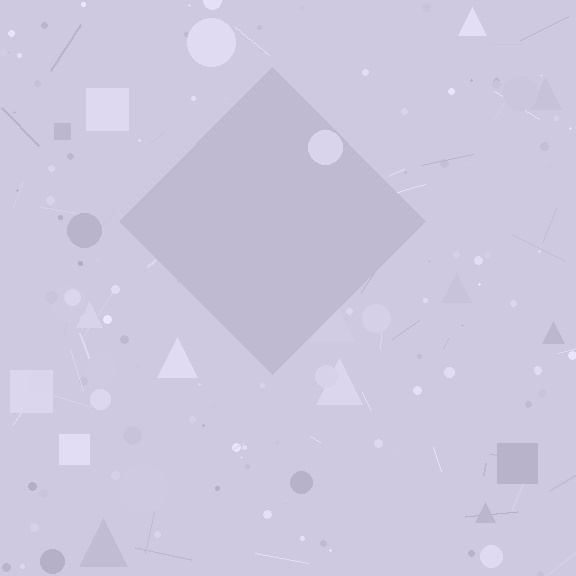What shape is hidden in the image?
A diamond is hidden in the image.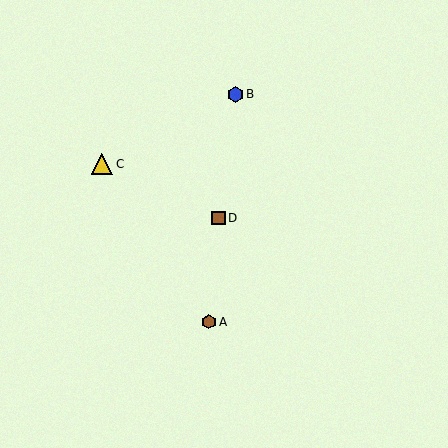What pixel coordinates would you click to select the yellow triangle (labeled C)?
Click at (102, 164) to select the yellow triangle C.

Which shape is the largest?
The yellow triangle (labeled C) is the largest.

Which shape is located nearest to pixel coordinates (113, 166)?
The yellow triangle (labeled C) at (102, 164) is nearest to that location.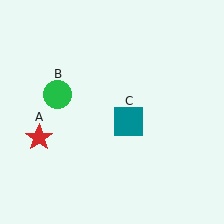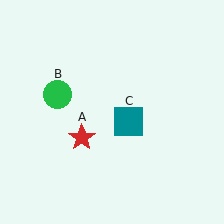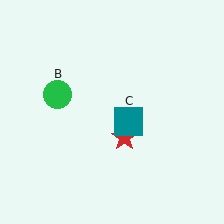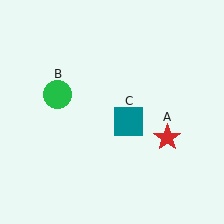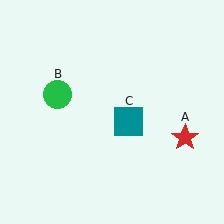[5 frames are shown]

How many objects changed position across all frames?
1 object changed position: red star (object A).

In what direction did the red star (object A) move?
The red star (object A) moved right.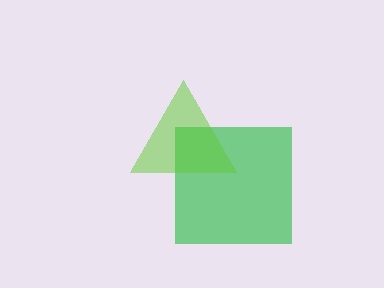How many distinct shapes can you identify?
There are 2 distinct shapes: a green square, a lime triangle.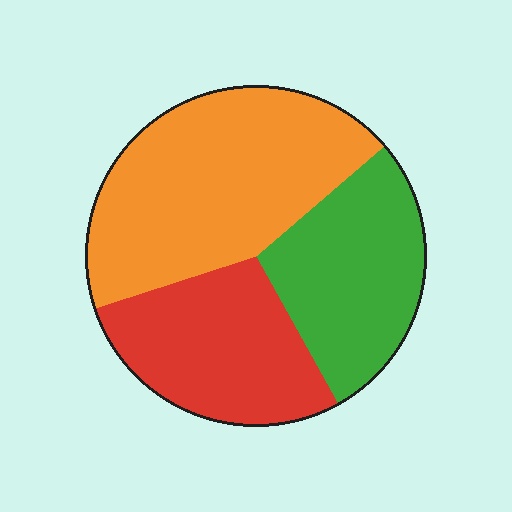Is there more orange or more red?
Orange.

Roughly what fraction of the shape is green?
Green takes up about one quarter (1/4) of the shape.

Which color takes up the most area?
Orange, at roughly 45%.